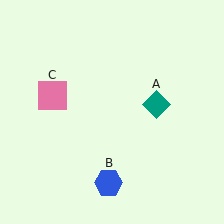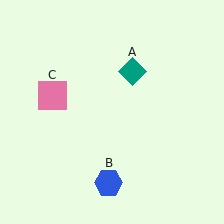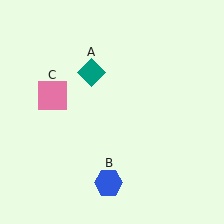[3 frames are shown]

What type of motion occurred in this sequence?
The teal diamond (object A) rotated counterclockwise around the center of the scene.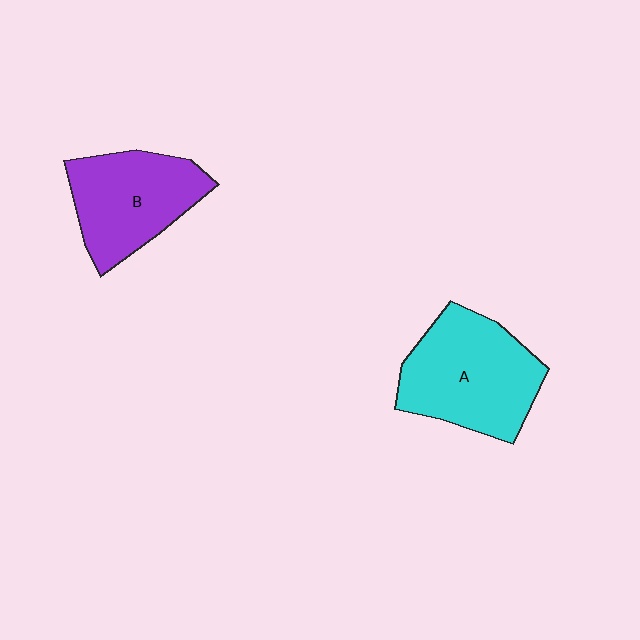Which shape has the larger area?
Shape A (cyan).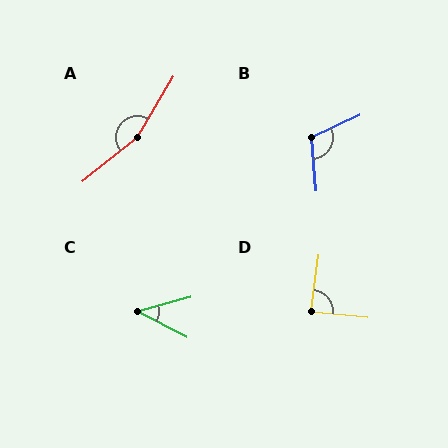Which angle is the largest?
A, at approximately 159 degrees.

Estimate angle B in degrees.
Approximately 109 degrees.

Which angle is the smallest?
C, at approximately 42 degrees.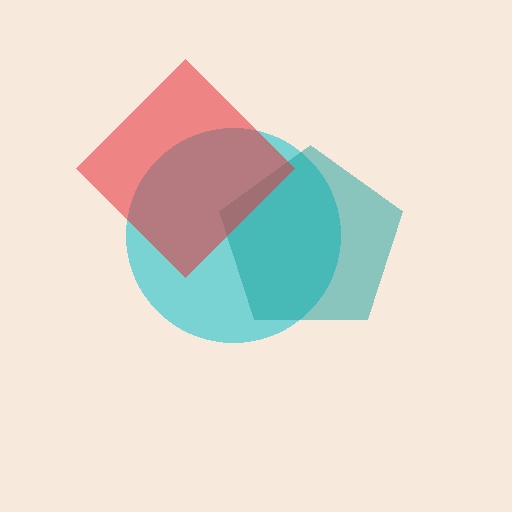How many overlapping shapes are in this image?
There are 3 overlapping shapes in the image.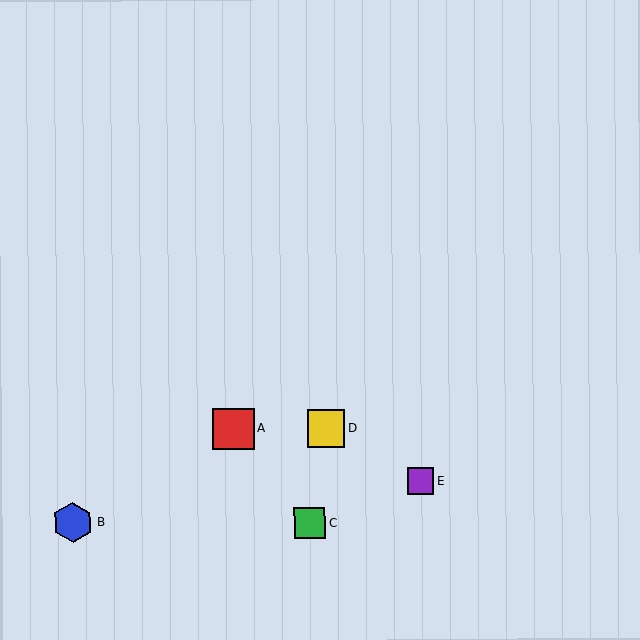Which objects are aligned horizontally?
Objects A, D are aligned horizontally.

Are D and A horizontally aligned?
Yes, both are at y≈428.